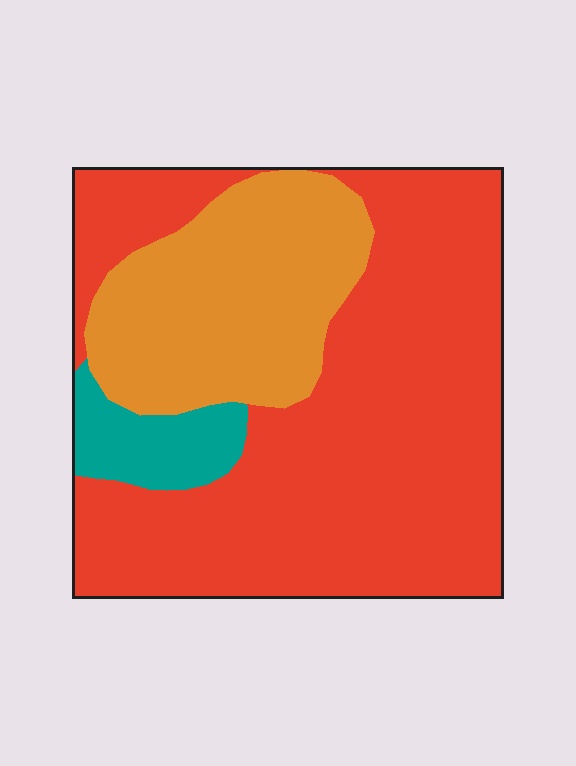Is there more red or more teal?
Red.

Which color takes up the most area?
Red, at roughly 65%.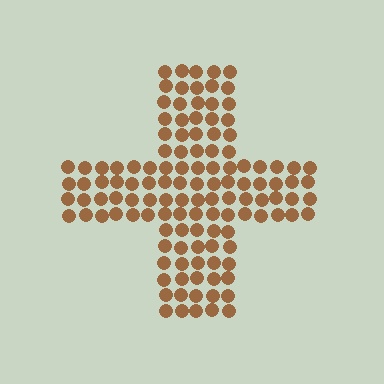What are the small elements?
The small elements are circles.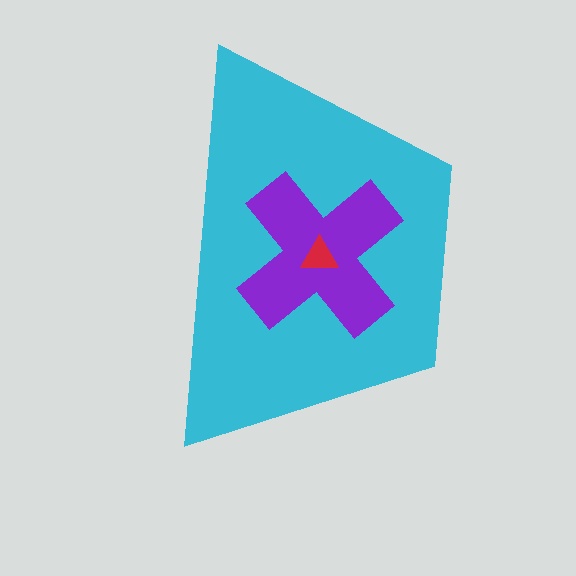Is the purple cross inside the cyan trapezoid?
Yes.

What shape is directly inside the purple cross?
The red triangle.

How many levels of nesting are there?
3.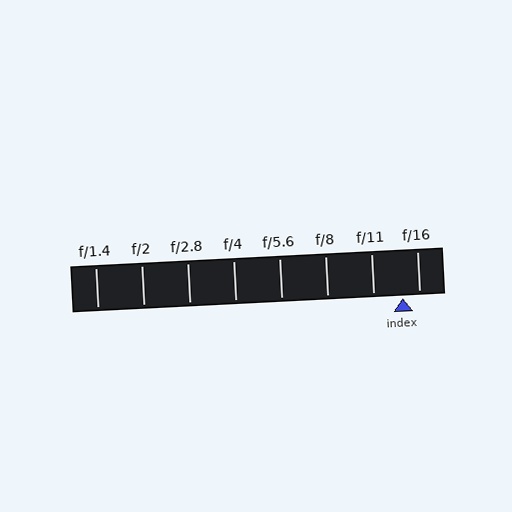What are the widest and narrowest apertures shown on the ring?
The widest aperture shown is f/1.4 and the narrowest is f/16.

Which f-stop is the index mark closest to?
The index mark is closest to f/16.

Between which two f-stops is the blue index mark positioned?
The index mark is between f/11 and f/16.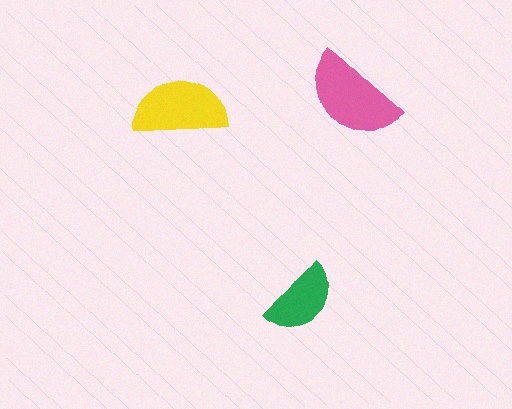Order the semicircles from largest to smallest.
the pink one, the yellow one, the green one.